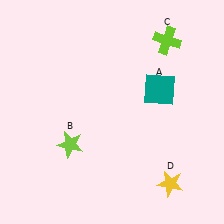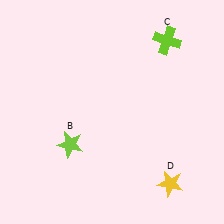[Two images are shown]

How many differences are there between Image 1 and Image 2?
There is 1 difference between the two images.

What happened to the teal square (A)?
The teal square (A) was removed in Image 2. It was in the top-right area of Image 1.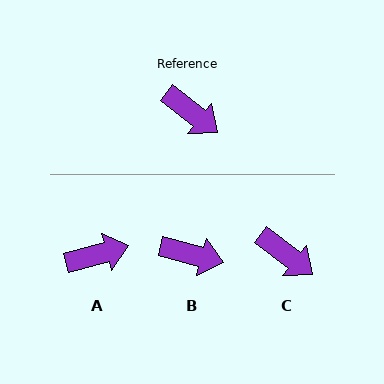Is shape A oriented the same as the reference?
No, it is off by about 53 degrees.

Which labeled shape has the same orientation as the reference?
C.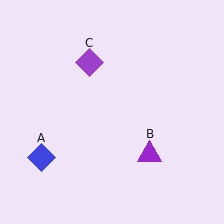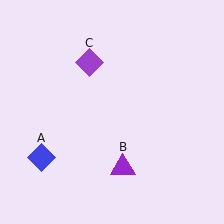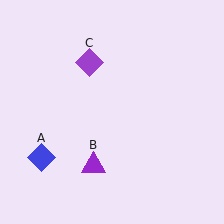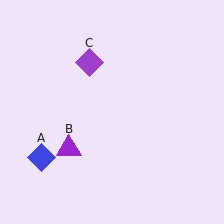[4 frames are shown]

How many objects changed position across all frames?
1 object changed position: purple triangle (object B).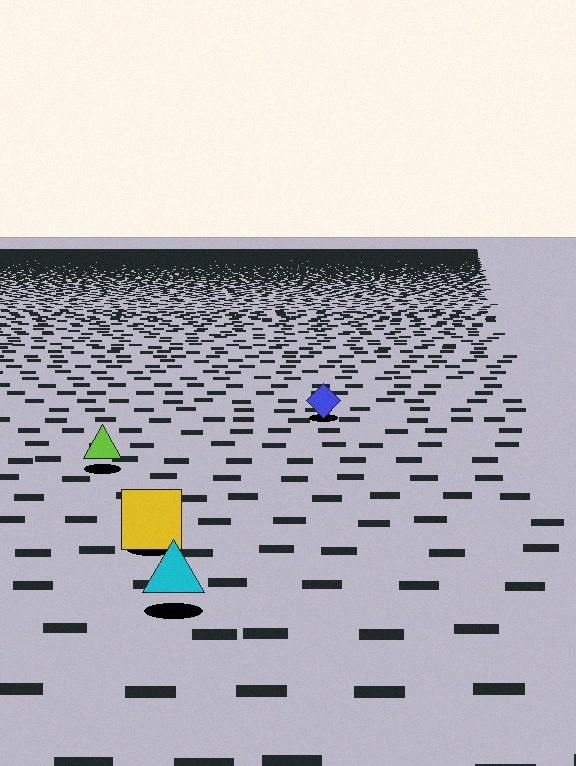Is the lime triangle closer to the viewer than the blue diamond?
Yes. The lime triangle is closer — you can tell from the texture gradient: the ground texture is coarser near it.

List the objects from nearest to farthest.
From nearest to farthest: the cyan triangle, the yellow square, the lime triangle, the blue diamond.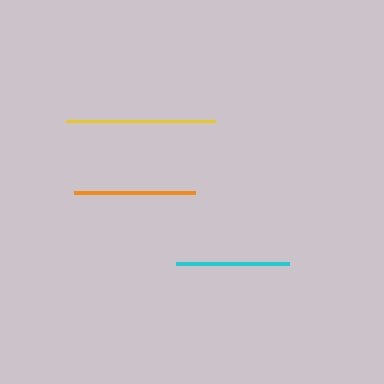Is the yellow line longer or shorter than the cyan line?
The yellow line is longer than the cyan line.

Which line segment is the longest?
The yellow line is the longest at approximately 150 pixels.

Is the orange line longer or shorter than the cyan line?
The orange line is longer than the cyan line.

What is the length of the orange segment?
The orange segment is approximately 120 pixels long.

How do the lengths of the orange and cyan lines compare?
The orange and cyan lines are approximately the same length.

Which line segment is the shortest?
The cyan line is the shortest at approximately 114 pixels.